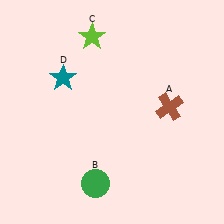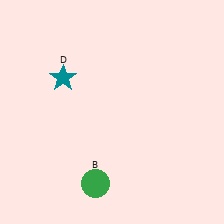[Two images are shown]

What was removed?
The lime star (C), the brown cross (A) were removed in Image 2.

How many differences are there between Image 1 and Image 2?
There are 2 differences between the two images.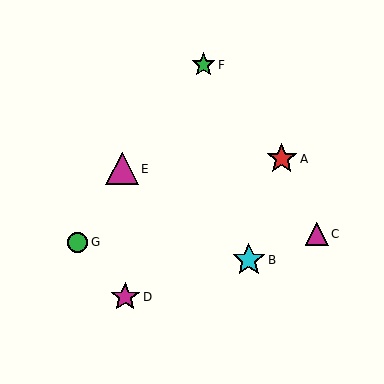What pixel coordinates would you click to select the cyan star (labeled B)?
Click at (249, 260) to select the cyan star B.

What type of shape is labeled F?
Shape F is a green star.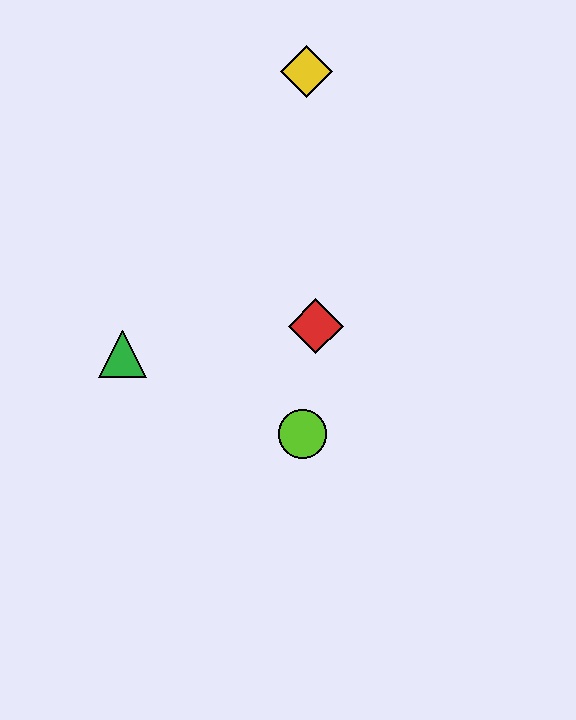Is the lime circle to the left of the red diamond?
Yes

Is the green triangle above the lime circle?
Yes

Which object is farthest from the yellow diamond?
The lime circle is farthest from the yellow diamond.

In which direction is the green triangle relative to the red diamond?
The green triangle is to the left of the red diamond.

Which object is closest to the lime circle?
The red diamond is closest to the lime circle.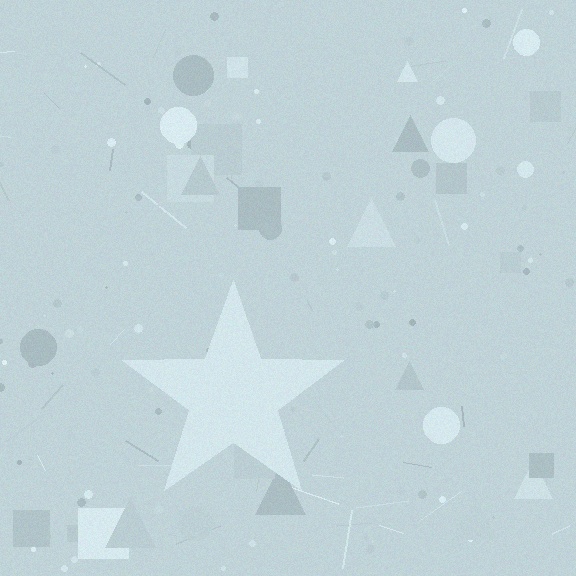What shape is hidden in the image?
A star is hidden in the image.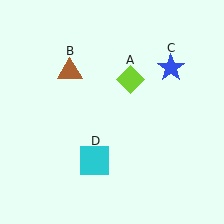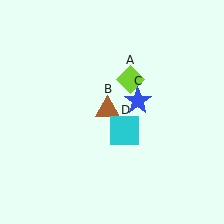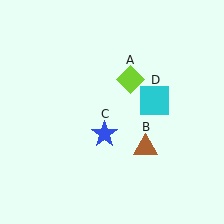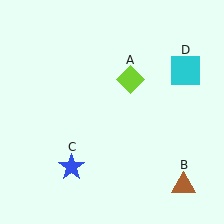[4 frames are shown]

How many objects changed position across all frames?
3 objects changed position: brown triangle (object B), blue star (object C), cyan square (object D).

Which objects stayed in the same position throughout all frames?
Lime diamond (object A) remained stationary.